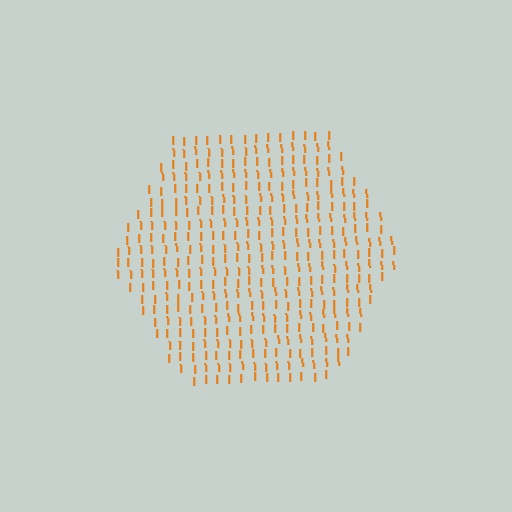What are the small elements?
The small elements are letter I's.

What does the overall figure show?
The overall figure shows a hexagon.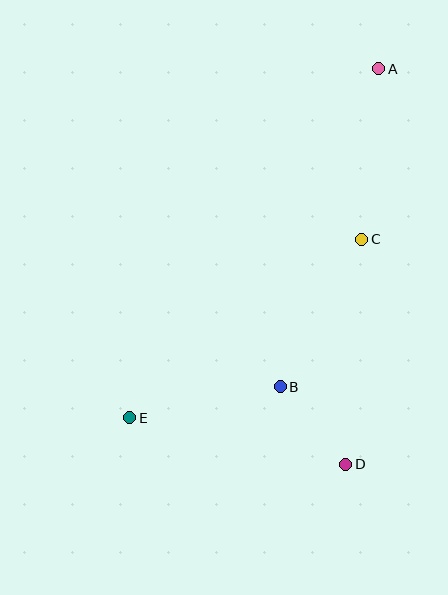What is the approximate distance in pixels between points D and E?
The distance between D and E is approximately 221 pixels.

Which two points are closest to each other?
Points B and D are closest to each other.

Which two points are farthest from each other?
Points A and E are farthest from each other.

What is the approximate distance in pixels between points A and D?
The distance between A and D is approximately 397 pixels.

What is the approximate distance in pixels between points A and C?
The distance between A and C is approximately 172 pixels.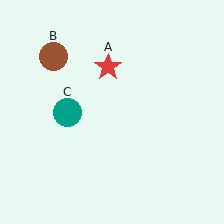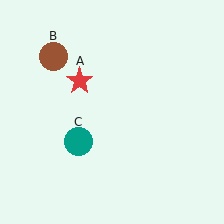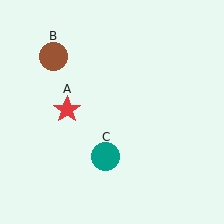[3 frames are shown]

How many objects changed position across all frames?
2 objects changed position: red star (object A), teal circle (object C).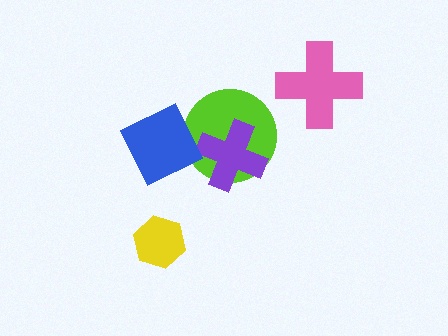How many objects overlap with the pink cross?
0 objects overlap with the pink cross.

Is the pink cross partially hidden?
No, no other shape covers it.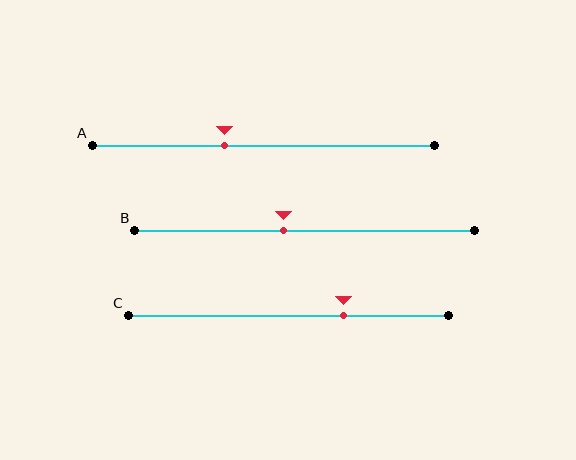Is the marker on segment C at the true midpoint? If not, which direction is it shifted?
No, the marker on segment C is shifted to the right by about 17% of the segment length.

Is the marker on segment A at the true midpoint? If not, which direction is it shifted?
No, the marker on segment A is shifted to the left by about 11% of the segment length.